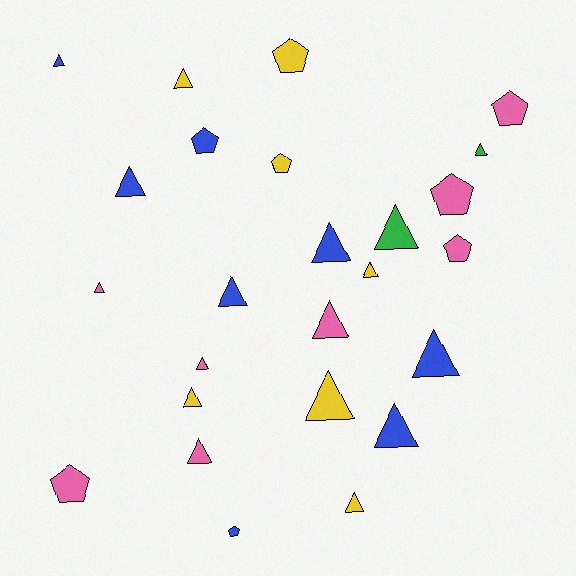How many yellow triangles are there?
There are 5 yellow triangles.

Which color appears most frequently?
Blue, with 8 objects.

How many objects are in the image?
There are 25 objects.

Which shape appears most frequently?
Triangle, with 17 objects.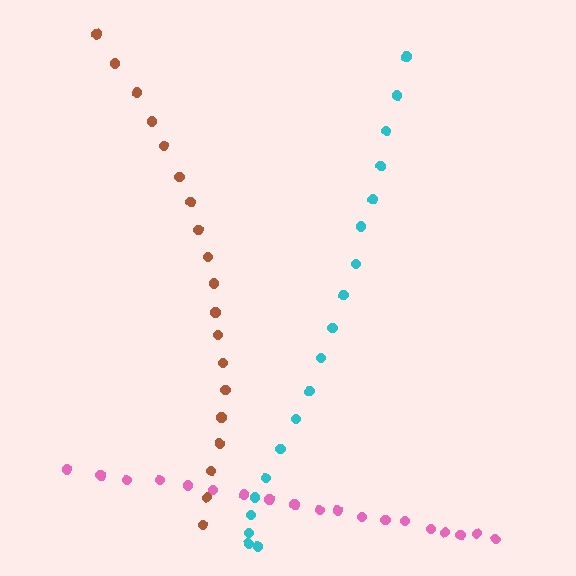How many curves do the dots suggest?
There are 3 distinct paths.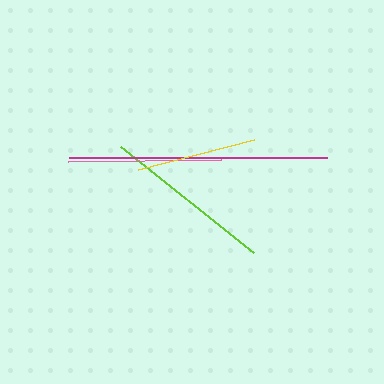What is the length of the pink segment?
The pink segment is approximately 154 pixels long.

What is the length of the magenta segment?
The magenta segment is approximately 258 pixels long.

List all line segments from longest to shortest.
From longest to shortest: magenta, lime, pink, yellow.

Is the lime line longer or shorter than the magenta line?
The magenta line is longer than the lime line.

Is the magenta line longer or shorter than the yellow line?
The magenta line is longer than the yellow line.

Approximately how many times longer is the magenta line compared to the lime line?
The magenta line is approximately 1.5 times the length of the lime line.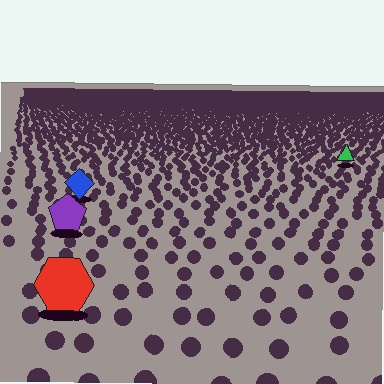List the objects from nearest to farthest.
From nearest to farthest: the red hexagon, the purple pentagon, the blue diamond, the green triangle.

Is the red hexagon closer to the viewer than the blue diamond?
Yes. The red hexagon is closer — you can tell from the texture gradient: the ground texture is coarser near it.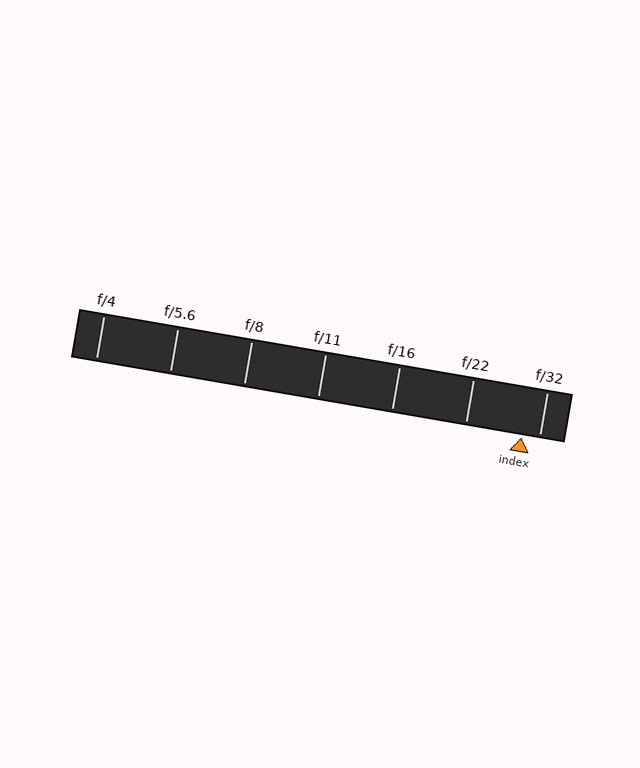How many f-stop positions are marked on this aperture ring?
There are 7 f-stop positions marked.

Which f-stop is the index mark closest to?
The index mark is closest to f/32.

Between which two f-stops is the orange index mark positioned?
The index mark is between f/22 and f/32.